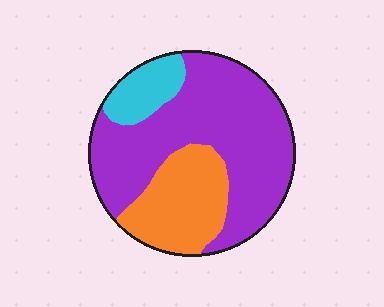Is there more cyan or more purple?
Purple.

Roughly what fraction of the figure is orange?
Orange takes up about one quarter (1/4) of the figure.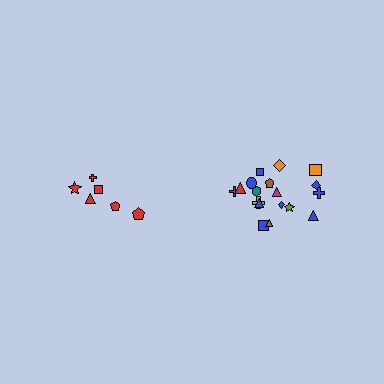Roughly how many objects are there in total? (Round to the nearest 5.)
Roughly 25 objects in total.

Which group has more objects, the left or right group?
The right group.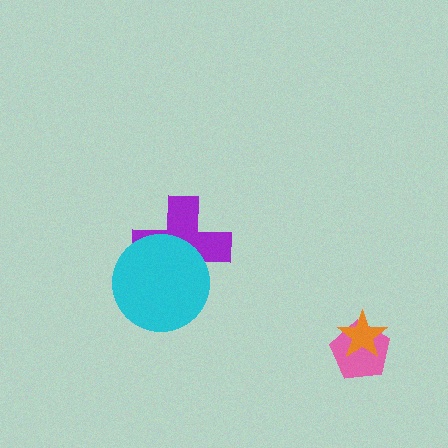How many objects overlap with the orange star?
1 object overlaps with the orange star.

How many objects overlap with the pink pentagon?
1 object overlaps with the pink pentagon.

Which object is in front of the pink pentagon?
The orange star is in front of the pink pentagon.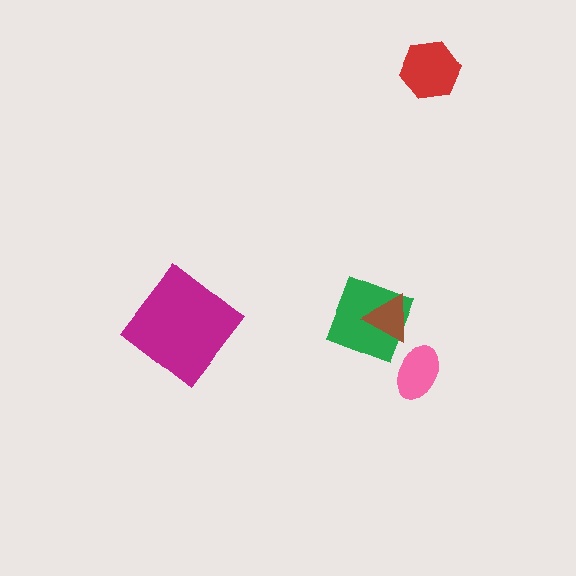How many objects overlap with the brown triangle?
1 object overlaps with the brown triangle.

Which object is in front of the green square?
The brown triangle is in front of the green square.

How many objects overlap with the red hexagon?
0 objects overlap with the red hexagon.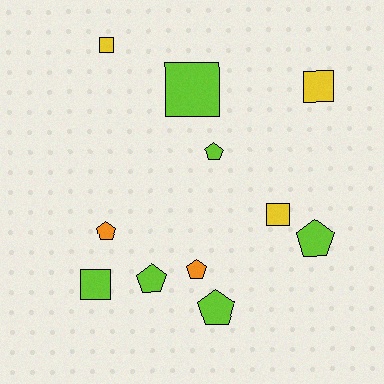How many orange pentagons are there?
There are 2 orange pentagons.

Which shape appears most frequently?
Pentagon, with 6 objects.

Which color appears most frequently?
Lime, with 6 objects.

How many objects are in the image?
There are 11 objects.